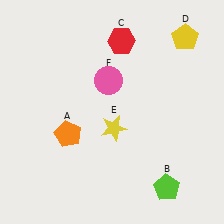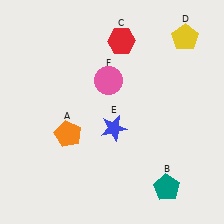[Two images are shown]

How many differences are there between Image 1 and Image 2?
There are 2 differences between the two images.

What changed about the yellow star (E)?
In Image 1, E is yellow. In Image 2, it changed to blue.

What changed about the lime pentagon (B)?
In Image 1, B is lime. In Image 2, it changed to teal.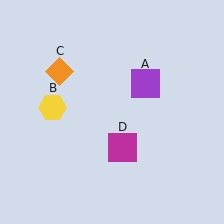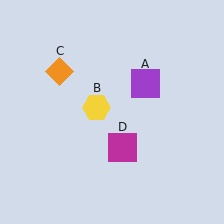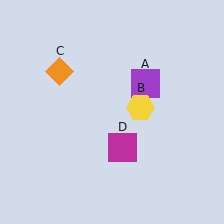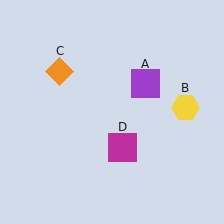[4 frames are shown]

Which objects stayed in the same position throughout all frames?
Purple square (object A) and orange diamond (object C) and magenta square (object D) remained stationary.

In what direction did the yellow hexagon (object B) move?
The yellow hexagon (object B) moved right.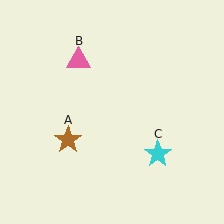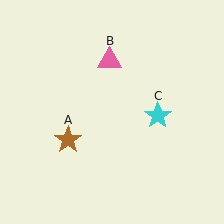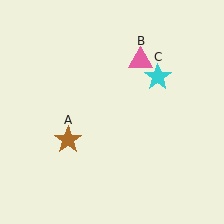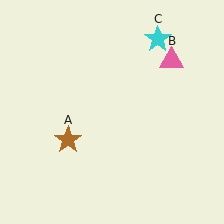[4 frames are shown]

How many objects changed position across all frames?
2 objects changed position: pink triangle (object B), cyan star (object C).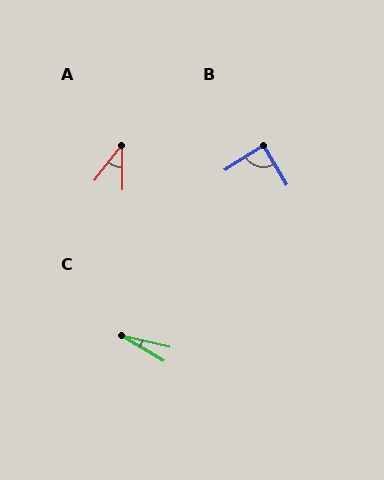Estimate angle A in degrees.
Approximately 39 degrees.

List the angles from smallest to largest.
C (18°), A (39°), B (88°).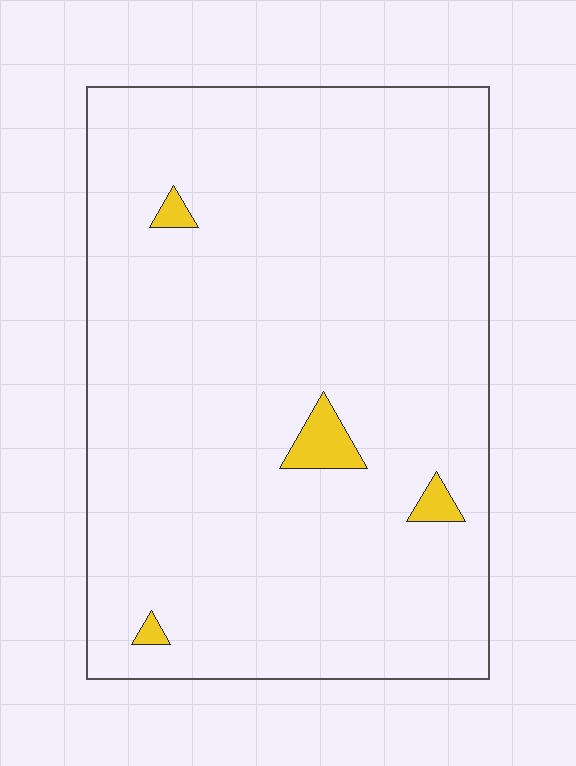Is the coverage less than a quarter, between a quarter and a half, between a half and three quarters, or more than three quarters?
Less than a quarter.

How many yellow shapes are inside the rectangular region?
4.